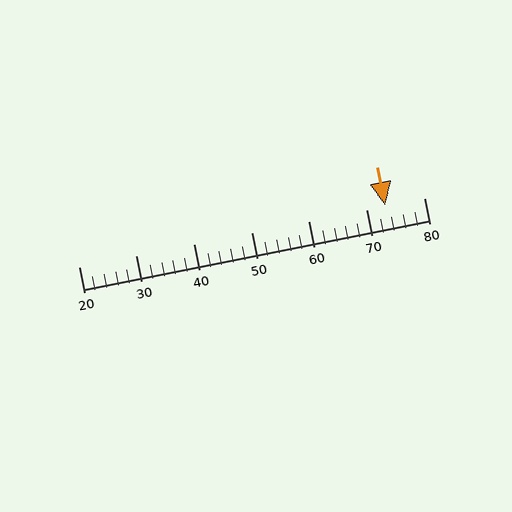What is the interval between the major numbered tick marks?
The major tick marks are spaced 10 units apart.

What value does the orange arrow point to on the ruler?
The orange arrow points to approximately 73.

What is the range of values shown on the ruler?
The ruler shows values from 20 to 80.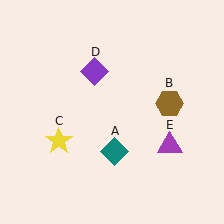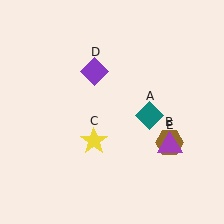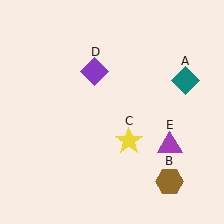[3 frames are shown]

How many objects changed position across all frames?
3 objects changed position: teal diamond (object A), brown hexagon (object B), yellow star (object C).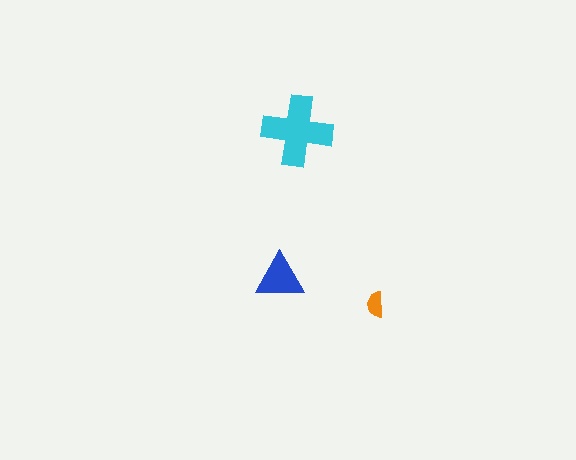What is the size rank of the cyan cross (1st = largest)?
1st.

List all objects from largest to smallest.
The cyan cross, the blue triangle, the orange semicircle.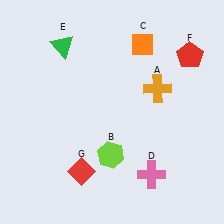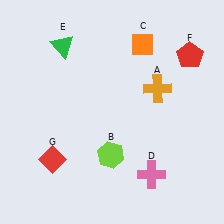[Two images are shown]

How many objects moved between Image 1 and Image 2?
1 object moved between the two images.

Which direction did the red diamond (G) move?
The red diamond (G) moved left.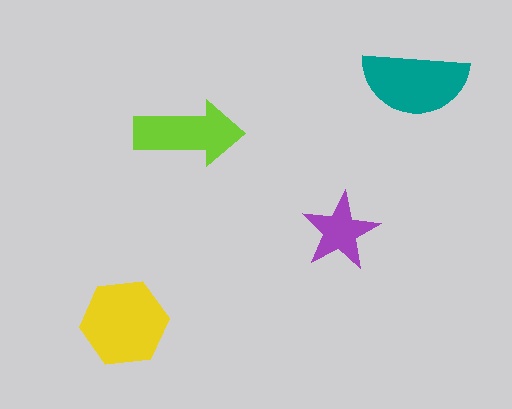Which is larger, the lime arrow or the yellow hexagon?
The yellow hexagon.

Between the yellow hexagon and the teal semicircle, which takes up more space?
The yellow hexagon.